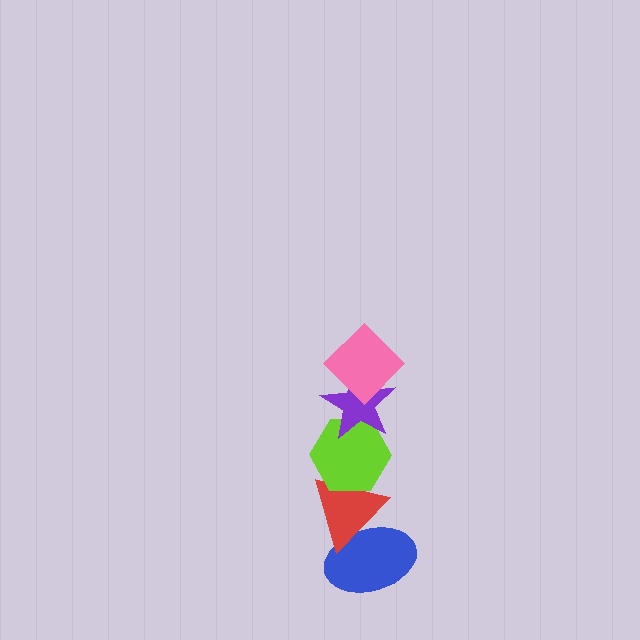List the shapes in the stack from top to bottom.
From top to bottom: the pink diamond, the purple star, the lime hexagon, the red triangle, the blue ellipse.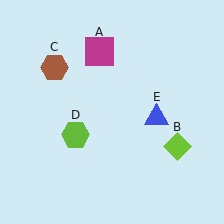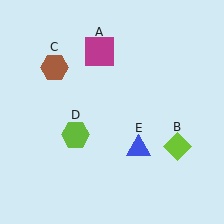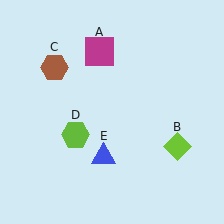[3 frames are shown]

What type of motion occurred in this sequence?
The blue triangle (object E) rotated clockwise around the center of the scene.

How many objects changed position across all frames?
1 object changed position: blue triangle (object E).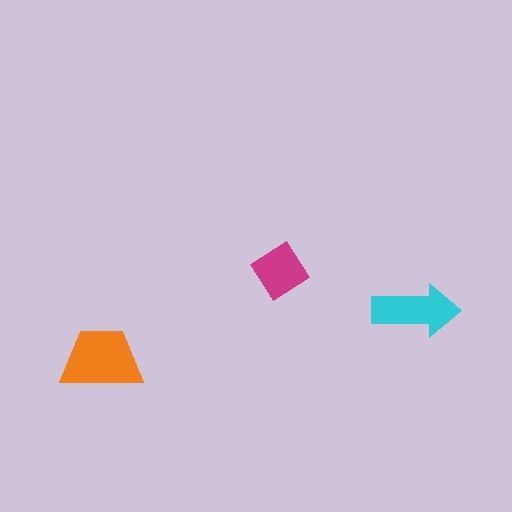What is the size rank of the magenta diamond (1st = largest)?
3rd.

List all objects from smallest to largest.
The magenta diamond, the cyan arrow, the orange trapezoid.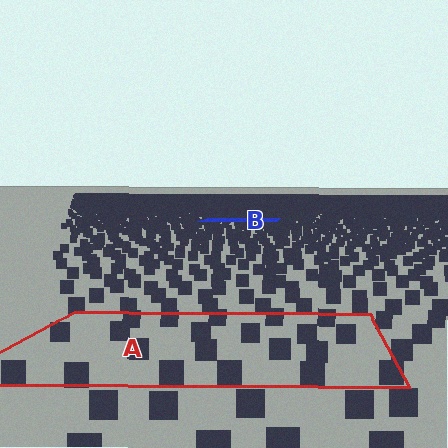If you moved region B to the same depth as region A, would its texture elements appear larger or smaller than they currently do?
They would appear larger. At a closer depth, the same texture elements are projected at a bigger on-screen size.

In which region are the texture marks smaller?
The texture marks are smaller in region B, because it is farther away.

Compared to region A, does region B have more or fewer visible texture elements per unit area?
Region B has more texture elements per unit area — they are packed more densely because it is farther away.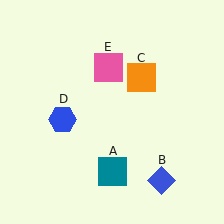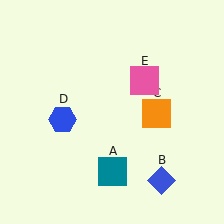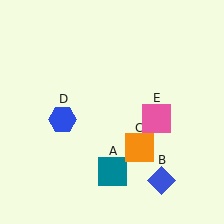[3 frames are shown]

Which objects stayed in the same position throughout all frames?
Teal square (object A) and blue diamond (object B) and blue hexagon (object D) remained stationary.